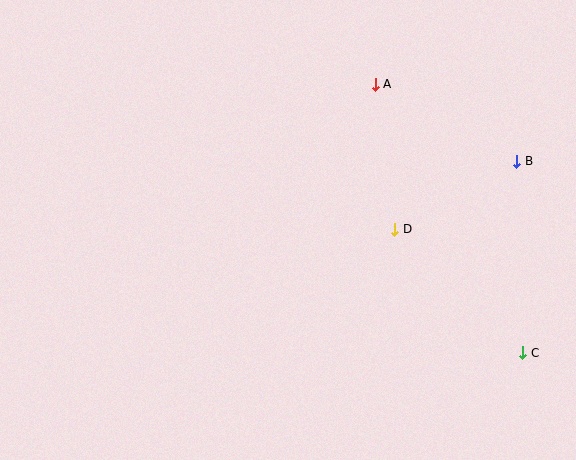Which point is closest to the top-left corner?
Point A is closest to the top-left corner.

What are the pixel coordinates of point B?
Point B is at (517, 161).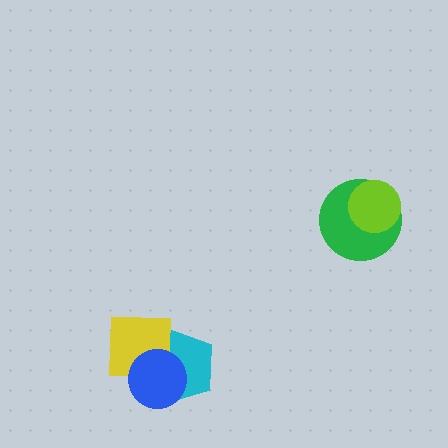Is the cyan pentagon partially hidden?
Yes, it is partially covered by another shape.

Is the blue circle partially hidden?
No, no other shape covers it.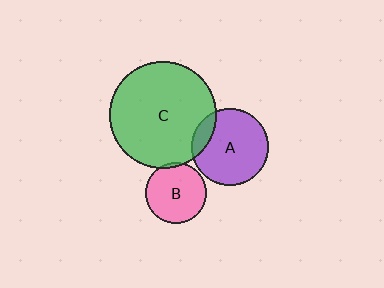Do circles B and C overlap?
Yes.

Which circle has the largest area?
Circle C (green).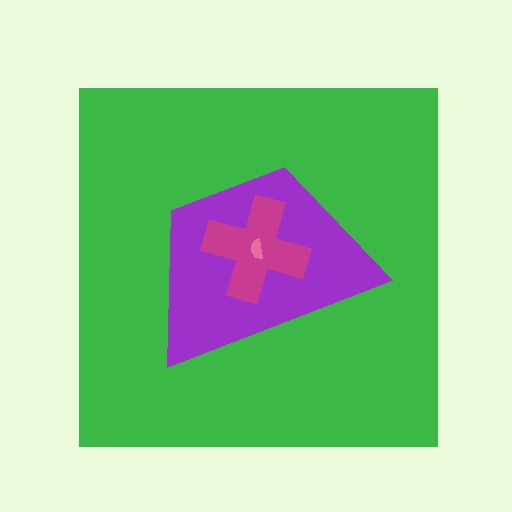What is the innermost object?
The pink semicircle.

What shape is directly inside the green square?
The purple trapezoid.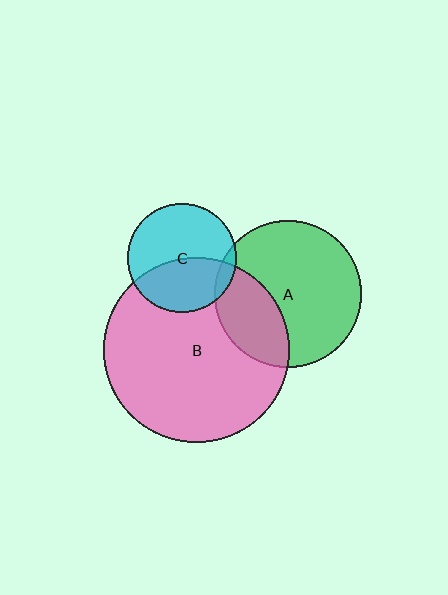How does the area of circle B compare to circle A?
Approximately 1.6 times.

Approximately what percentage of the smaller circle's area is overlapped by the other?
Approximately 45%.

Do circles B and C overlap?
Yes.